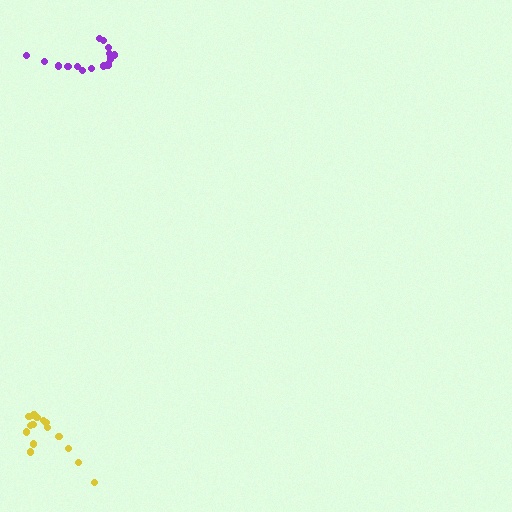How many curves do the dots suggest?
There are 2 distinct paths.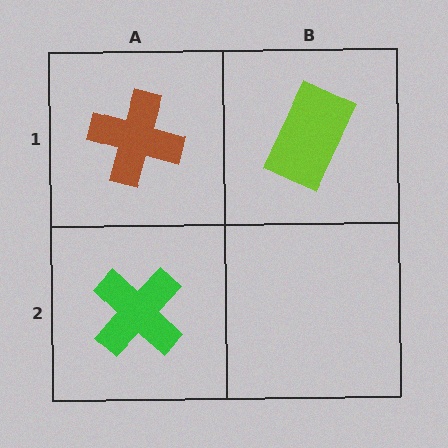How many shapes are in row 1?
2 shapes.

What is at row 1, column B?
A lime rectangle.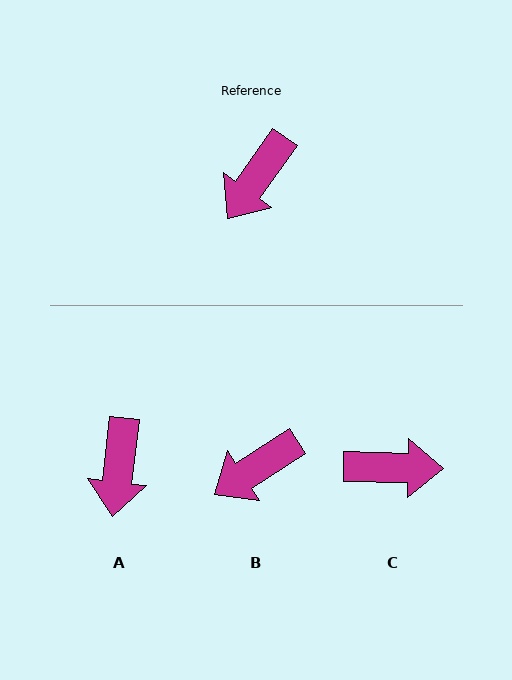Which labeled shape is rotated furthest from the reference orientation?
C, about 124 degrees away.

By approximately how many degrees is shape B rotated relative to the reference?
Approximately 22 degrees clockwise.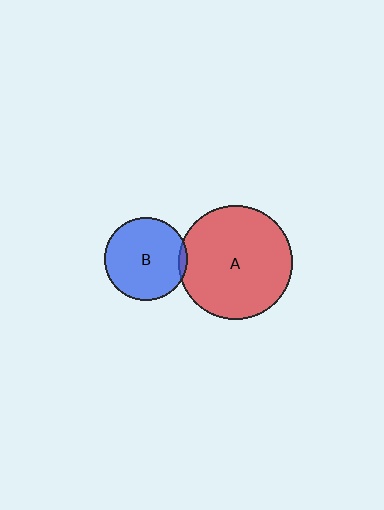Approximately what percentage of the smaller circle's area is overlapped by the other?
Approximately 5%.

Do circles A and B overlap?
Yes.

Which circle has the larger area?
Circle A (red).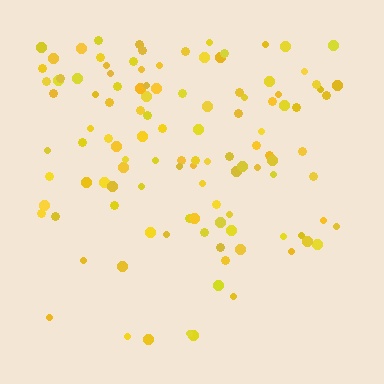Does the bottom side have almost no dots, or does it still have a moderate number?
Still a moderate number, just noticeably fewer than the top.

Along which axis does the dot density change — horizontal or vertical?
Vertical.